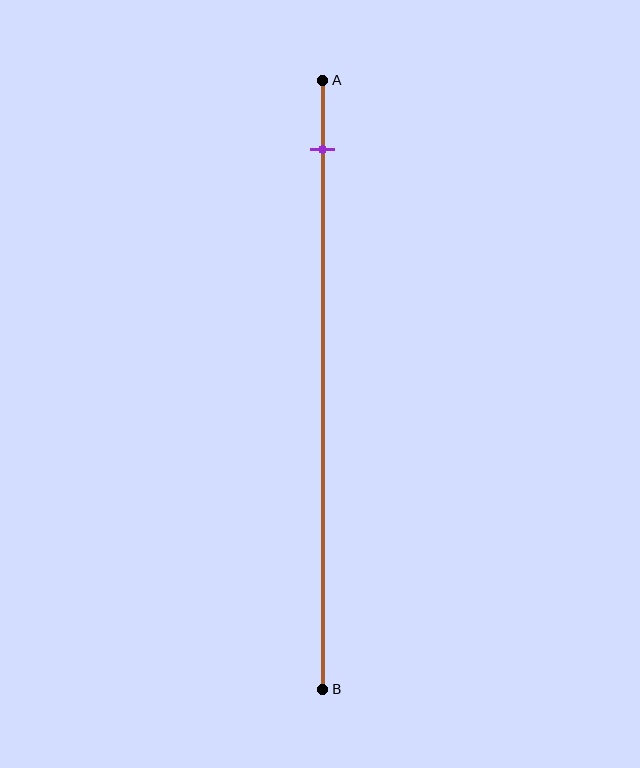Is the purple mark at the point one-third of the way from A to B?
No, the mark is at about 10% from A, not at the 33% one-third point.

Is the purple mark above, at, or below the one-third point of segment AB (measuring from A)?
The purple mark is above the one-third point of segment AB.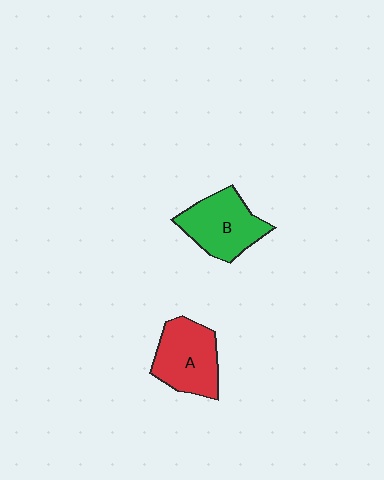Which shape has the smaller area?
Shape B (green).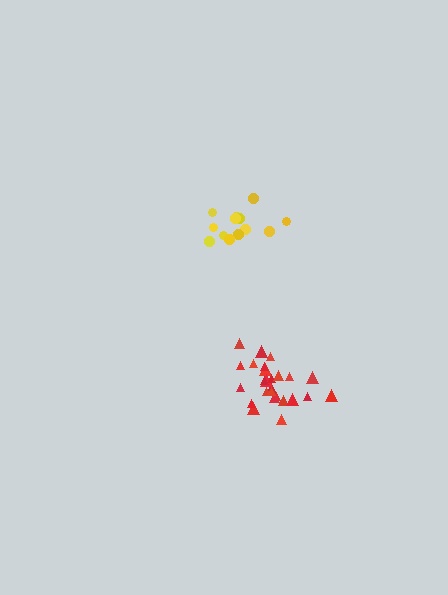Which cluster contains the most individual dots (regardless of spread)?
Red (26).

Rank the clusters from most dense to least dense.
red, yellow.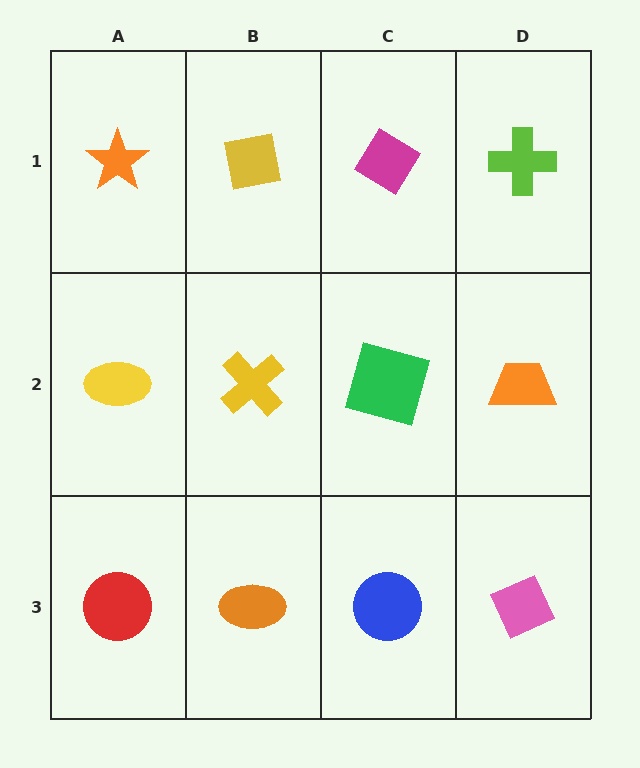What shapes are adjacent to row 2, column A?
An orange star (row 1, column A), a red circle (row 3, column A), a yellow cross (row 2, column B).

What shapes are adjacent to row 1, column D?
An orange trapezoid (row 2, column D), a magenta diamond (row 1, column C).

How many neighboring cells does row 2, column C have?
4.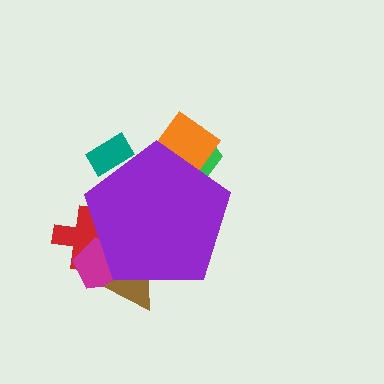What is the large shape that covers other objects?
A purple pentagon.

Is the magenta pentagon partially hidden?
Yes, the magenta pentagon is partially hidden behind the purple pentagon.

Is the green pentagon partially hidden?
Yes, the green pentagon is partially hidden behind the purple pentagon.